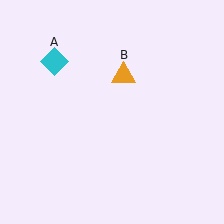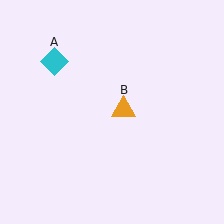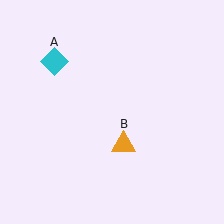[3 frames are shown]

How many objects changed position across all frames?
1 object changed position: orange triangle (object B).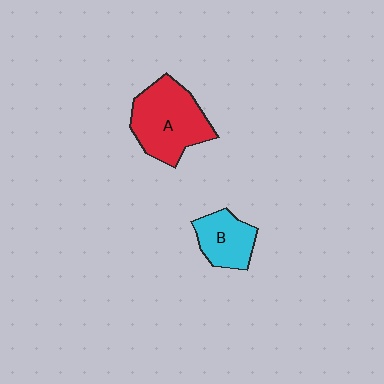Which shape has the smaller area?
Shape B (cyan).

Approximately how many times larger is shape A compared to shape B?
Approximately 1.8 times.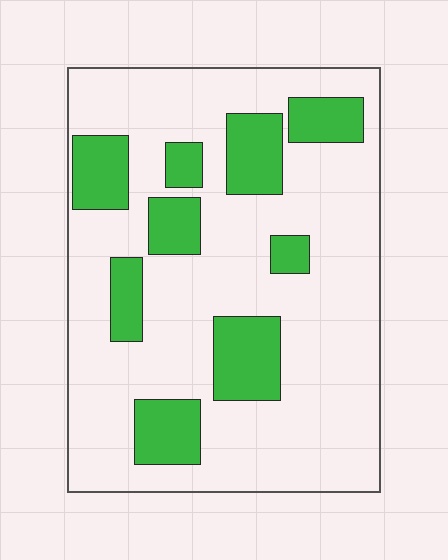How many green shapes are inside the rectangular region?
9.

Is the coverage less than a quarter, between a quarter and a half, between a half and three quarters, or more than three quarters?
Less than a quarter.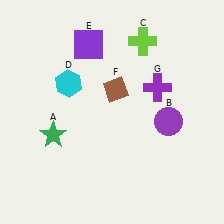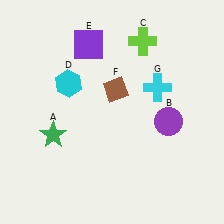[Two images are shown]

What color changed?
The cross (G) changed from purple in Image 1 to cyan in Image 2.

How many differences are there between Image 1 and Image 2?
There is 1 difference between the two images.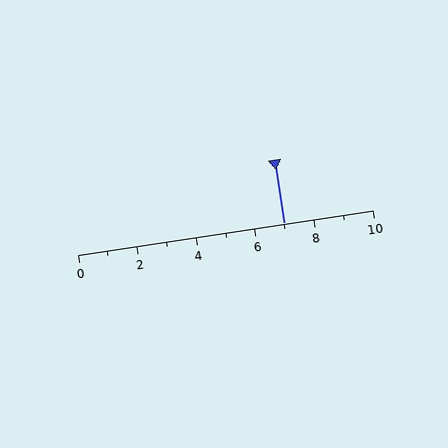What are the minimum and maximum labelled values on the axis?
The axis runs from 0 to 10.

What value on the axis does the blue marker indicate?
The marker indicates approximately 7.